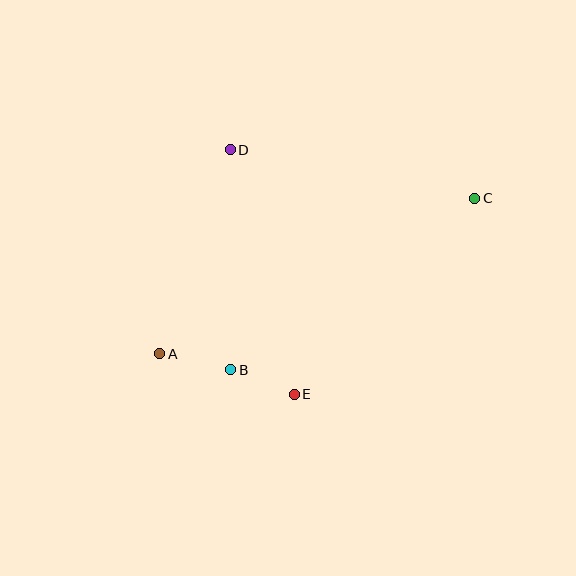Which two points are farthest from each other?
Points A and C are farthest from each other.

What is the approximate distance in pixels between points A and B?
The distance between A and B is approximately 73 pixels.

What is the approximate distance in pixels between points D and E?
The distance between D and E is approximately 253 pixels.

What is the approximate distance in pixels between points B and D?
The distance between B and D is approximately 220 pixels.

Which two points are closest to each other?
Points B and E are closest to each other.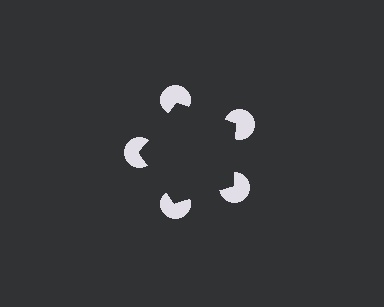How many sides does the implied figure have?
5 sides.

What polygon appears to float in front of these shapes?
An illusory pentagon — its edges are inferred from the aligned wedge cuts in the pac-man discs, not physically drawn.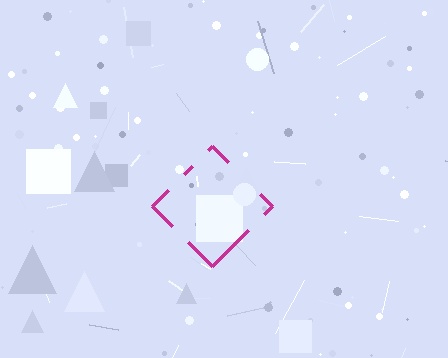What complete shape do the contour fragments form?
The contour fragments form a diamond.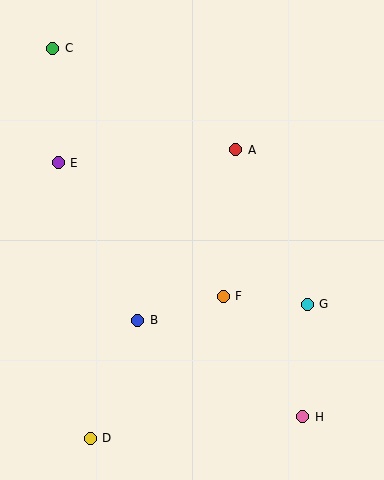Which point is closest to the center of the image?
Point F at (223, 296) is closest to the center.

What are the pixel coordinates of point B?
Point B is at (138, 320).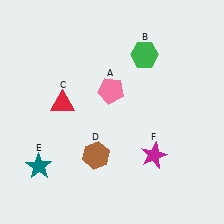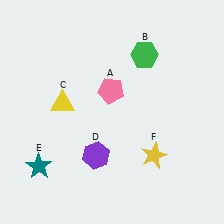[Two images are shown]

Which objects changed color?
C changed from red to yellow. D changed from brown to purple. F changed from magenta to yellow.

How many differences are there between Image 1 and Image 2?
There are 3 differences between the two images.